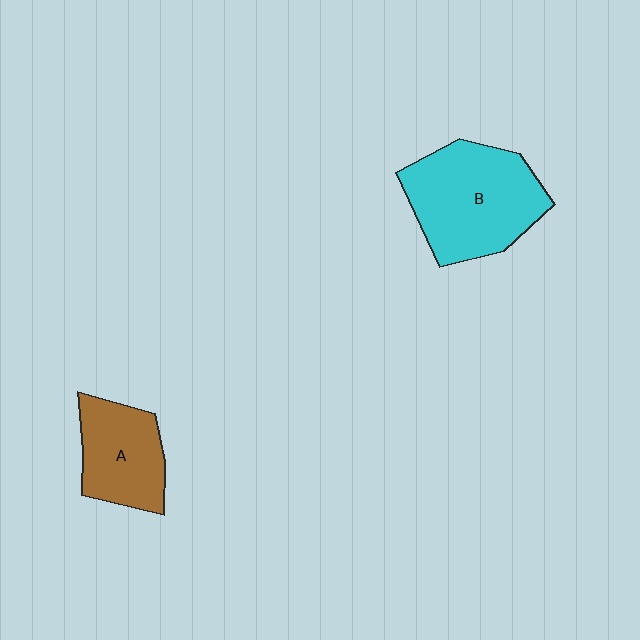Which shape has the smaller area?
Shape A (brown).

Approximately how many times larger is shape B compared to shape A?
Approximately 1.6 times.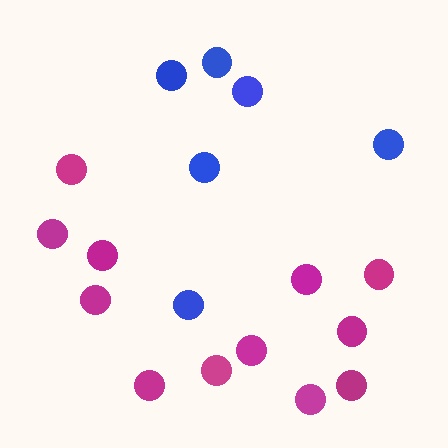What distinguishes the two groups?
There are 2 groups: one group of magenta circles (12) and one group of blue circles (6).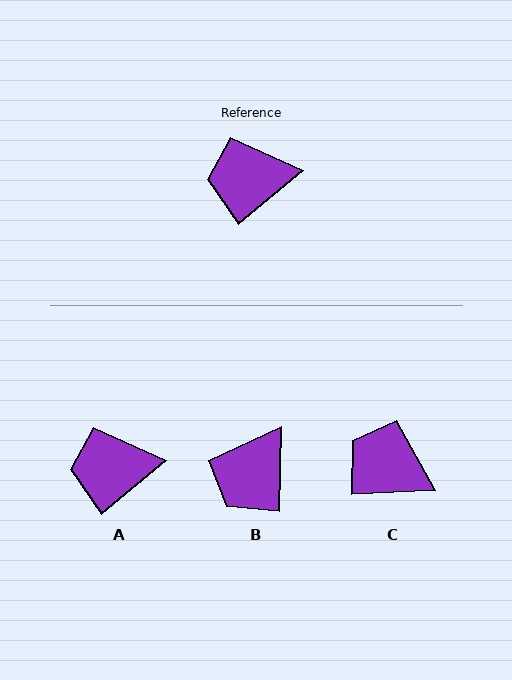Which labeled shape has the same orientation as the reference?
A.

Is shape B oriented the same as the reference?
No, it is off by about 49 degrees.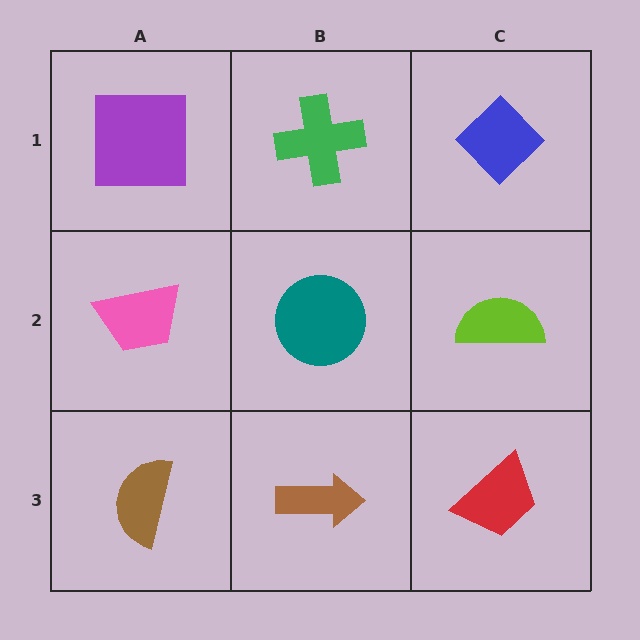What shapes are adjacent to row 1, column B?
A teal circle (row 2, column B), a purple square (row 1, column A), a blue diamond (row 1, column C).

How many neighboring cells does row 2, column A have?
3.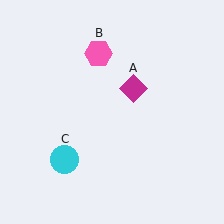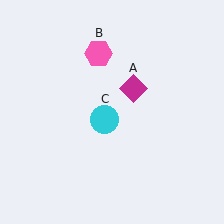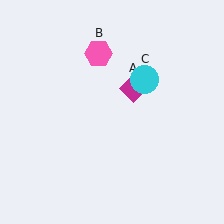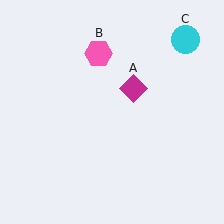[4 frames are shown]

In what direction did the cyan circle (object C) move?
The cyan circle (object C) moved up and to the right.